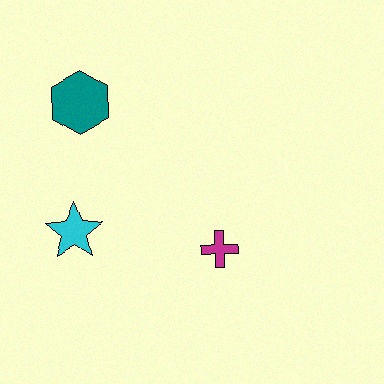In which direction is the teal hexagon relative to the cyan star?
The teal hexagon is above the cyan star.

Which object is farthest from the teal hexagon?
The magenta cross is farthest from the teal hexagon.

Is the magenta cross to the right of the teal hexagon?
Yes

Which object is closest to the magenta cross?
The cyan star is closest to the magenta cross.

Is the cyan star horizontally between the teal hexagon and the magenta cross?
No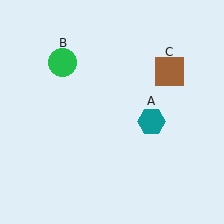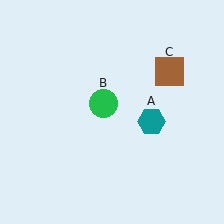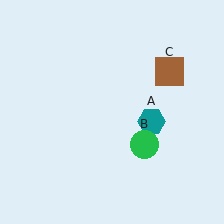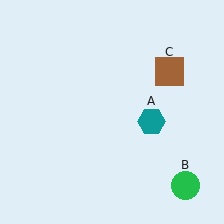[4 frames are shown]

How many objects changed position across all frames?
1 object changed position: green circle (object B).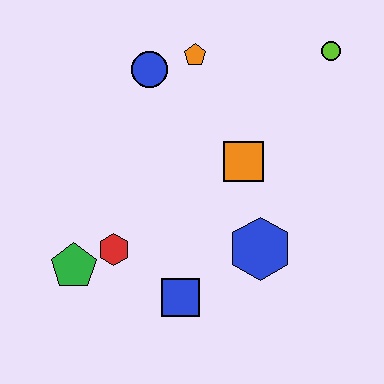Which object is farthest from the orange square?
The green pentagon is farthest from the orange square.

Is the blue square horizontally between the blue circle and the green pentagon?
No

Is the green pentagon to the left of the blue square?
Yes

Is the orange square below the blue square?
No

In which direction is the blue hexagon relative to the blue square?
The blue hexagon is to the right of the blue square.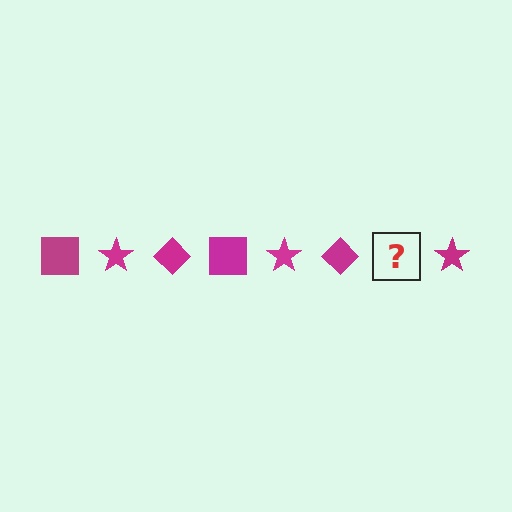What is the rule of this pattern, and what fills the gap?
The rule is that the pattern cycles through square, star, diamond shapes in magenta. The gap should be filled with a magenta square.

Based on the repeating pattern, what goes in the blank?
The blank should be a magenta square.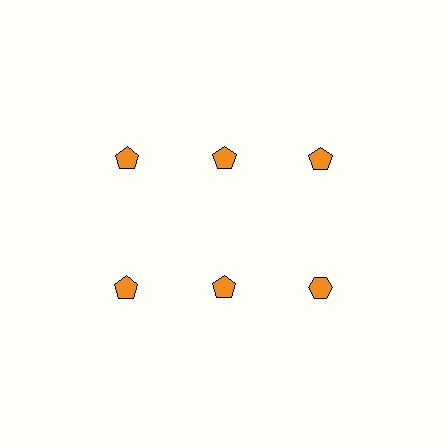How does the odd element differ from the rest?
It has a different shape: hexagon instead of pentagon.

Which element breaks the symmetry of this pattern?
The orange hexagon in the second row, center column breaks the symmetry. All other shapes are orange pentagons.